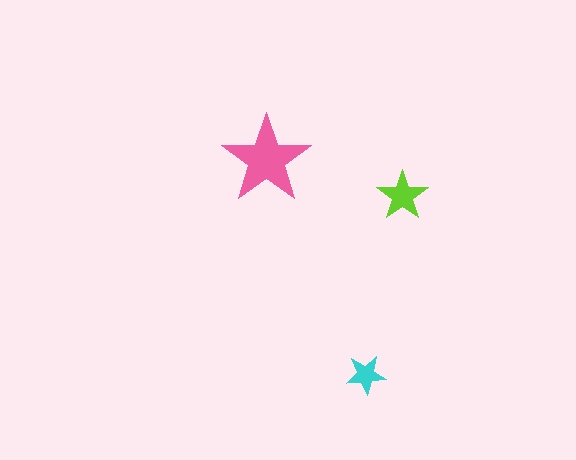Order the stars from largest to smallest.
the pink one, the lime one, the cyan one.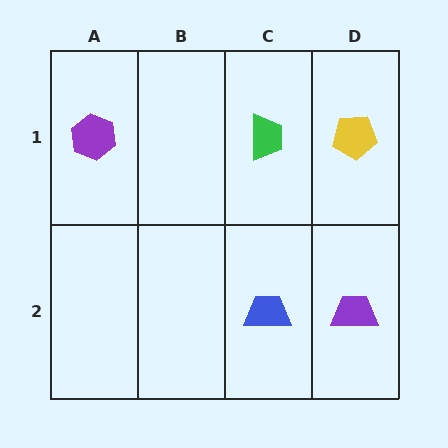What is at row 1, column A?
A purple hexagon.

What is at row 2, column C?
A blue trapezoid.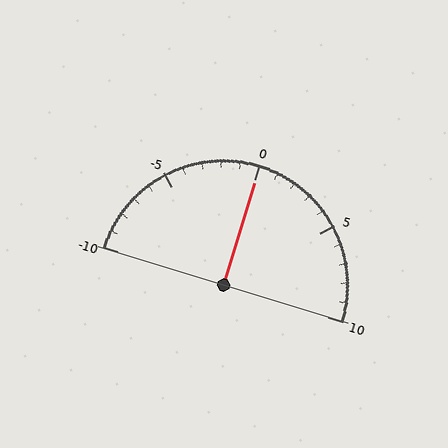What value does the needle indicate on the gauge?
The needle indicates approximately 0.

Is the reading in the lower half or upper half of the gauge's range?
The reading is in the upper half of the range (-10 to 10).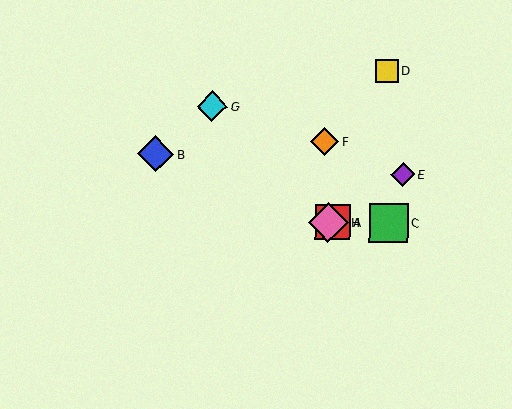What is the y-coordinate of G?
Object G is at y≈106.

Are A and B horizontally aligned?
No, A is at y≈223 and B is at y≈154.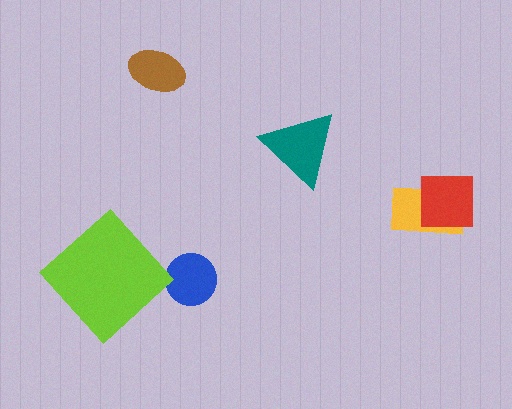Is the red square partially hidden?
No, no other shape covers it.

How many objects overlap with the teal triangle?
0 objects overlap with the teal triangle.